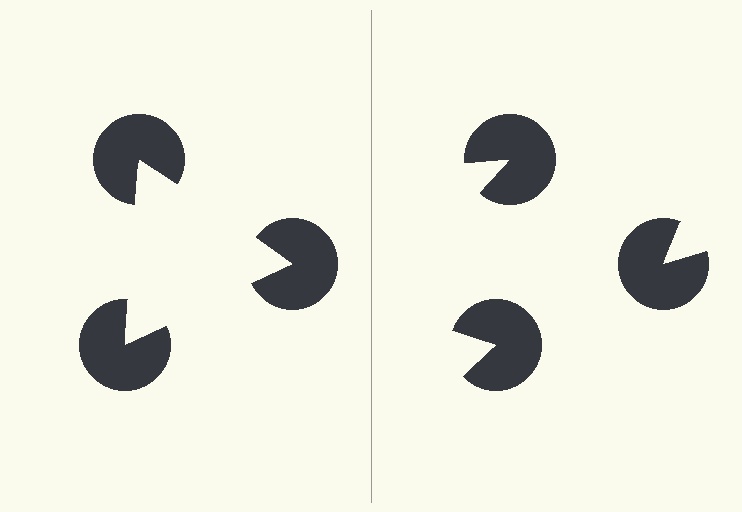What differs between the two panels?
The pac-man discs are positioned identically on both sides; only the wedge orientations differ. On the left they align to a triangle; on the right they are misaligned.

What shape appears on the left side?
An illusory triangle.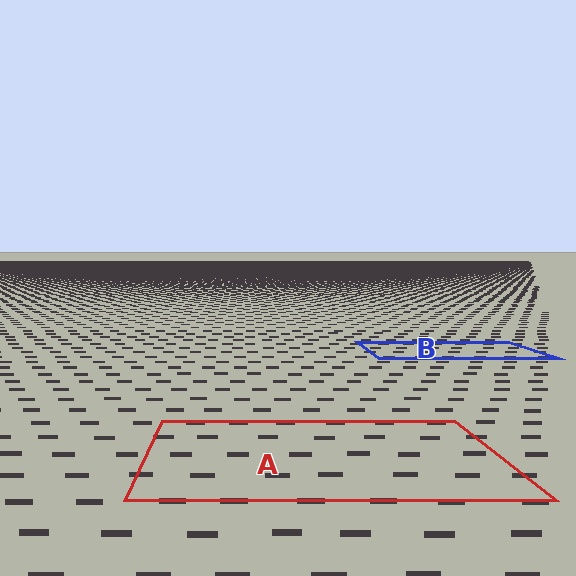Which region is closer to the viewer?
Region A is closer. The texture elements there are larger and more spread out.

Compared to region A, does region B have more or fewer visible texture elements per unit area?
Region B has more texture elements per unit area — they are packed more densely because it is farther away.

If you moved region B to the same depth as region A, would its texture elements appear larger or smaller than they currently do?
They would appear larger. At a closer depth, the same texture elements are projected at a bigger on-screen size.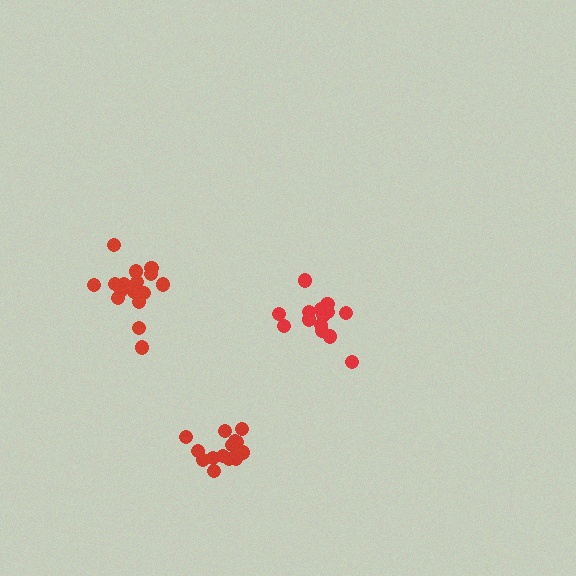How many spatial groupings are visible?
There are 3 spatial groupings.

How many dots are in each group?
Group 1: 14 dots, Group 2: 17 dots, Group 3: 15 dots (46 total).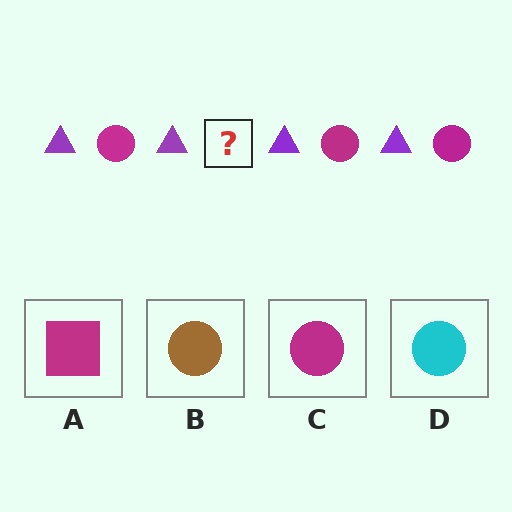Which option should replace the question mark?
Option C.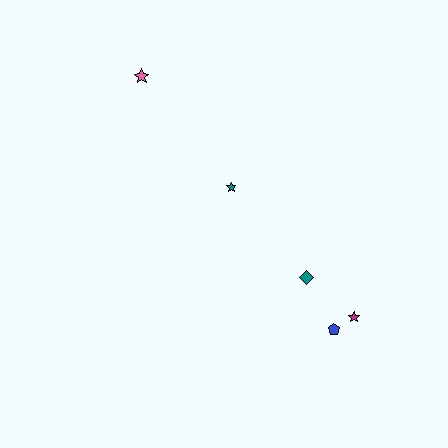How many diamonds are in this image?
There is 1 diamond.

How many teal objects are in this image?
There are 2 teal objects.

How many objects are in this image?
There are 5 objects.